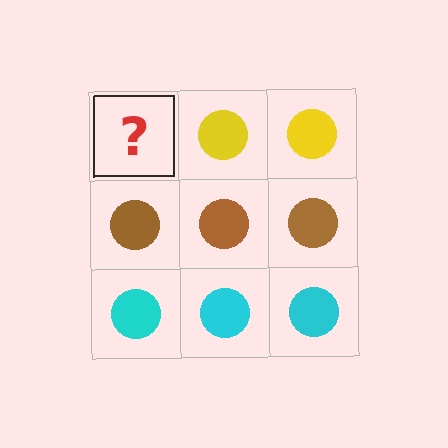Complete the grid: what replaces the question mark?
The question mark should be replaced with a yellow circle.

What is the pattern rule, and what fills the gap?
The rule is that each row has a consistent color. The gap should be filled with a yellow circle.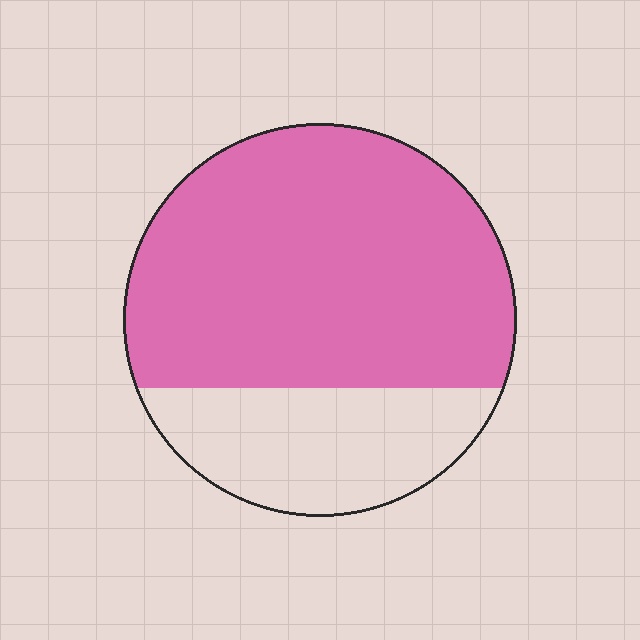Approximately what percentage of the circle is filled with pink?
Approximately 70%.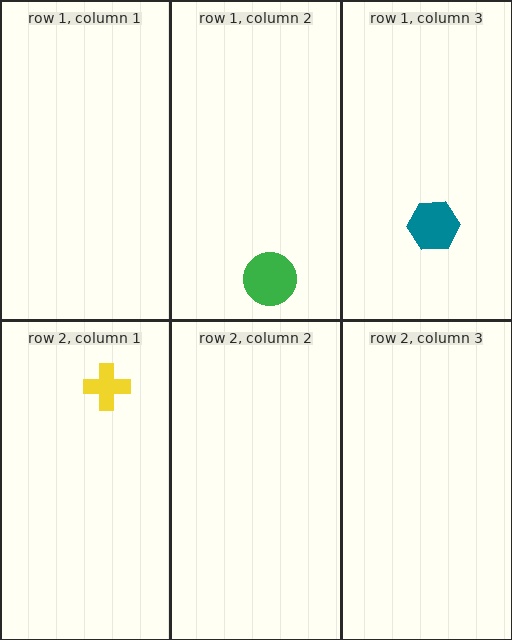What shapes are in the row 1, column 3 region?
The teal hexagon.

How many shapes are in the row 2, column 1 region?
1.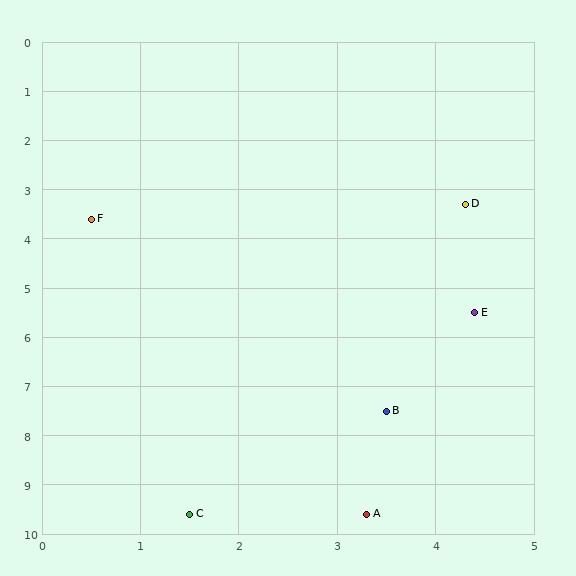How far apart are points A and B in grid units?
Points A and B are about 2.1 grid units apart.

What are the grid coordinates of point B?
Point B is at approximately (3.5, 7.5).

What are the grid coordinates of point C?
Point C is at approximately (1.5, 9.6).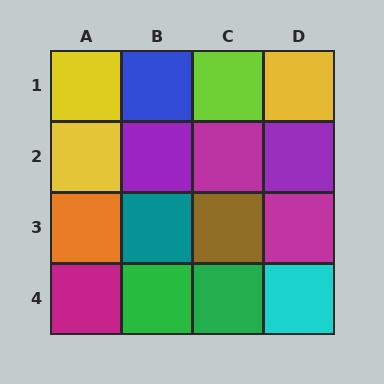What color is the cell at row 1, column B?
Blue.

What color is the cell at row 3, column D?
Magenta.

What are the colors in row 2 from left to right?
Yellow, purple, magenta, purple.